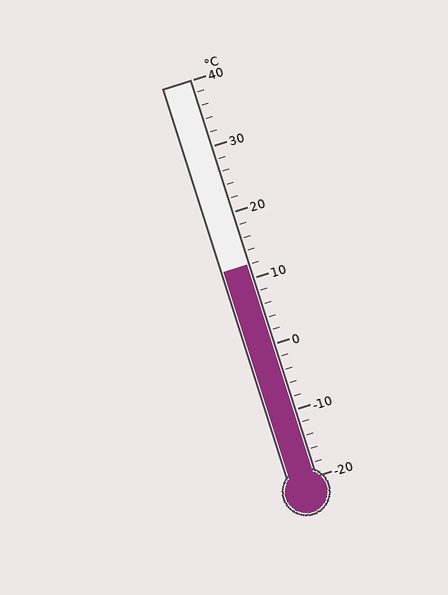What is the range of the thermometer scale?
The thermometer scale ranges from -20°C to 40°C.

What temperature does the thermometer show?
The thermometer shows approximately 12°C.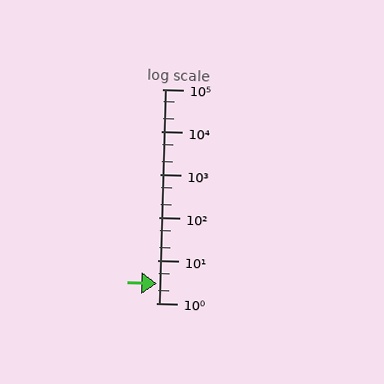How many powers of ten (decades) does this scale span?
The scale spans 5 decades, from 1 to 100000.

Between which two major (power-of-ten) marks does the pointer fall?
The pointer is between 1 and 10.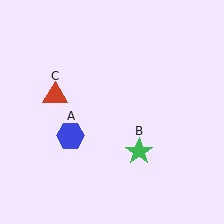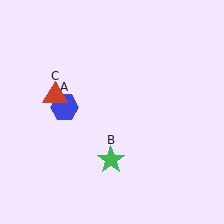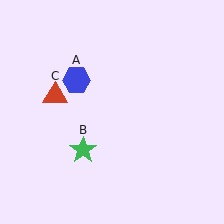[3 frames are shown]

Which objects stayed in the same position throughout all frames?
Red triangle (object C) remained stationary.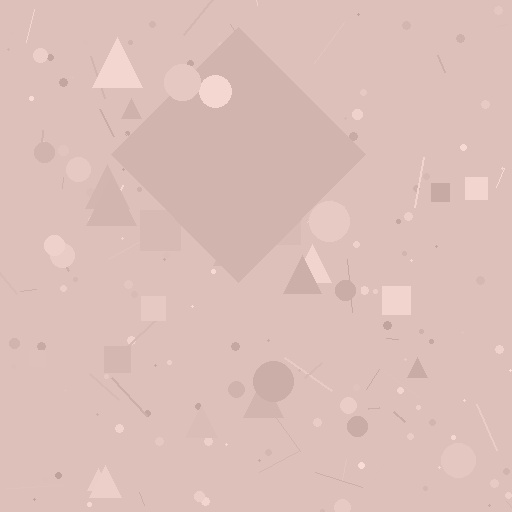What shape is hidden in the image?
A diamond is hidden in the image.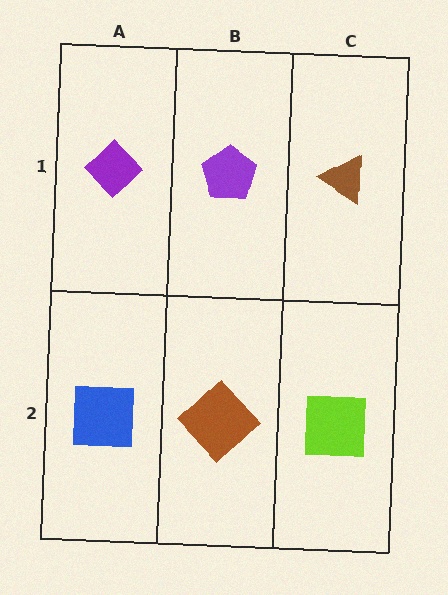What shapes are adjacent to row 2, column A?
A purple diamond (row 1, column A), a brown diamond (row 2, column B).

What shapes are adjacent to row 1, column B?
A brown diamond (row 2, column B), a purple diamond (row 1, column A), a brown triangle (row 1, column C).